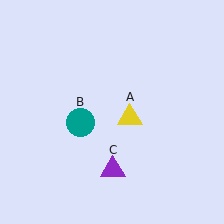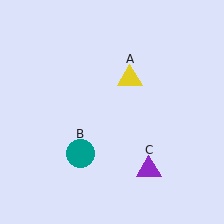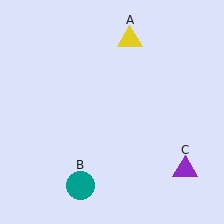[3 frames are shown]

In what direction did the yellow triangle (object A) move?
The yellow triangle (object A) moved up.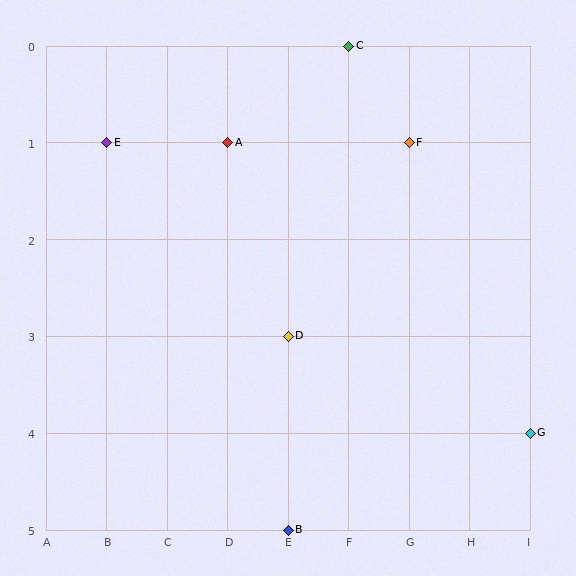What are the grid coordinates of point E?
Point E is at grid coordinates (B, 1).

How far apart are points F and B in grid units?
Points F and B are 2 columns and 4 rows apart (about 4.5 grid units diagonally).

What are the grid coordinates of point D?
Point D is at grid coordinates (E, 3).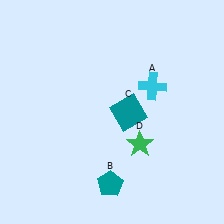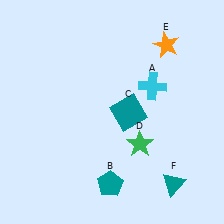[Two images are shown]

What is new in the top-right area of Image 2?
An orange star (E) was added in the top-right area of Image 2.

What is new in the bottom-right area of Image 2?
A teal triangle (F) was added in the bottom-right area of Image 2.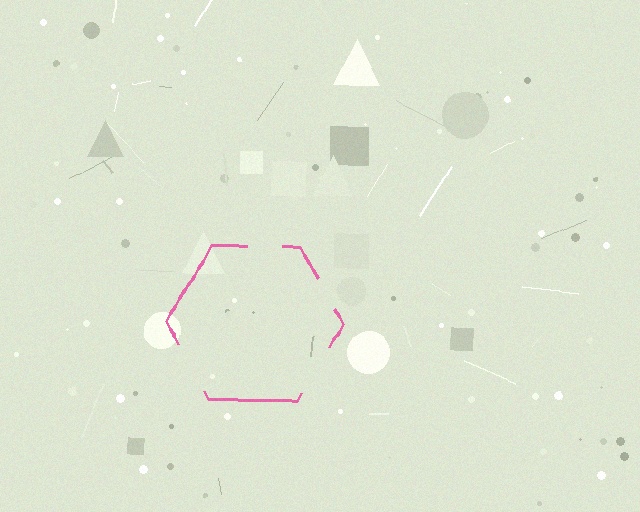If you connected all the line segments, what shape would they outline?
They would outline a hexagon.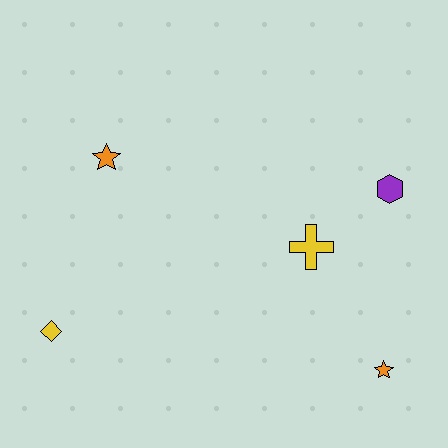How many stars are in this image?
There are 2 stars.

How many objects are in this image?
There are 5 objects.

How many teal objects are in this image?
There are no teal objects.